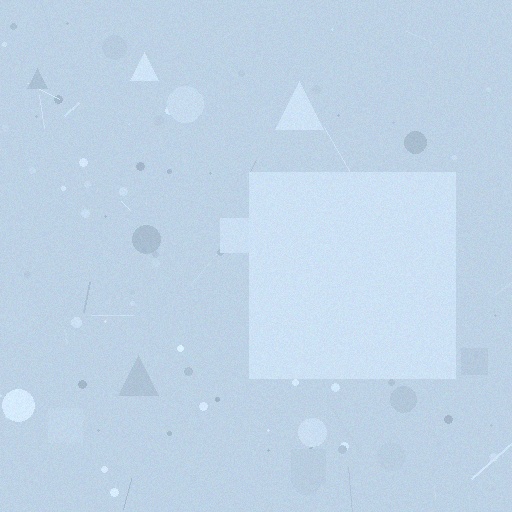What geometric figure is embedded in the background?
A square is embedded in the background.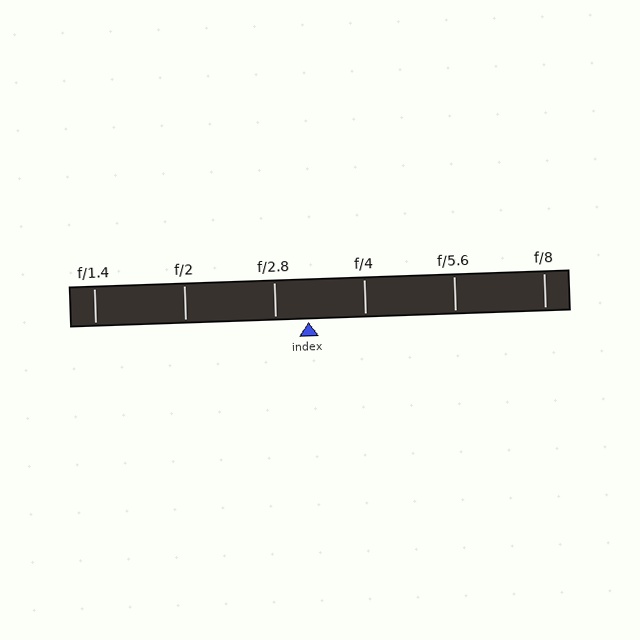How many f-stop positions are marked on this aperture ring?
There are 6 f-stop positions marked.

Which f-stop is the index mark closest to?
The index mark is closest to f/2.8.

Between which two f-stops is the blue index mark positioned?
The index mark is between f/2.8 and f/4.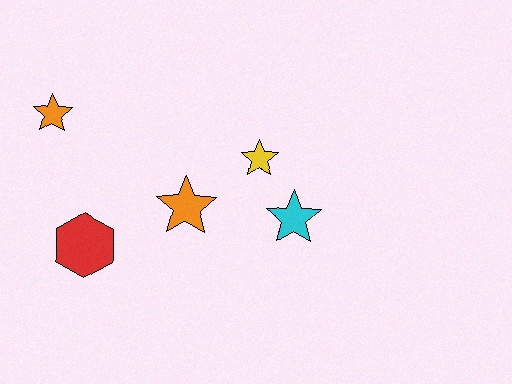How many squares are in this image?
There are no squares.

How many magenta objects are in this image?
There are no magenta objects.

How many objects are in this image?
There are 5 objects.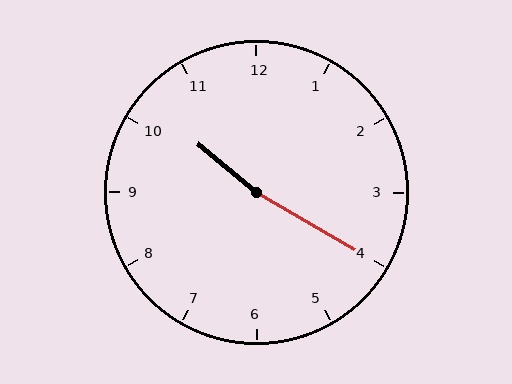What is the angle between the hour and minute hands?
Approximately 170 degrees.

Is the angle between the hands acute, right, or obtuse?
It is obtuse.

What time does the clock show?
10:20.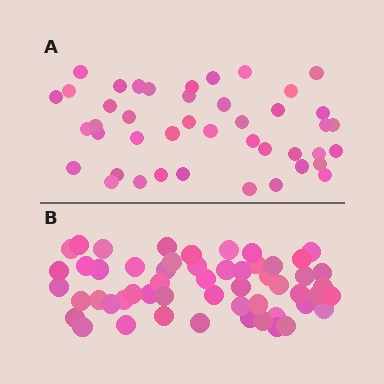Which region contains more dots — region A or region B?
Region B (the bottom region) has more dots.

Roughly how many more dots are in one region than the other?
Region B has roughly 12 or so more dots than region A.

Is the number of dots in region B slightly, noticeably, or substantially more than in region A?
Region B has noticeably more, but not dramatically so. The ratio is roughly 1.3 to 1.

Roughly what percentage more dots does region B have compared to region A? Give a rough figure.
About 25% more.